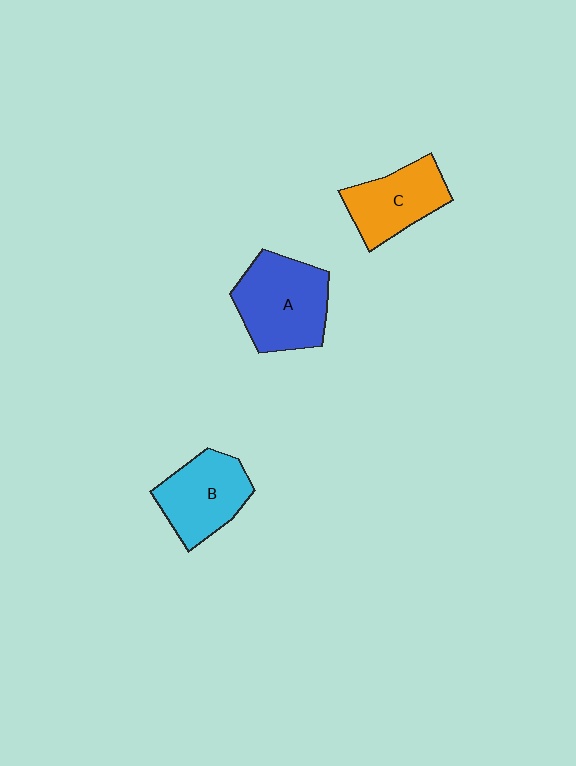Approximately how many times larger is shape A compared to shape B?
Approximately 1.2 times.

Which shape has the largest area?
Shape A (blue).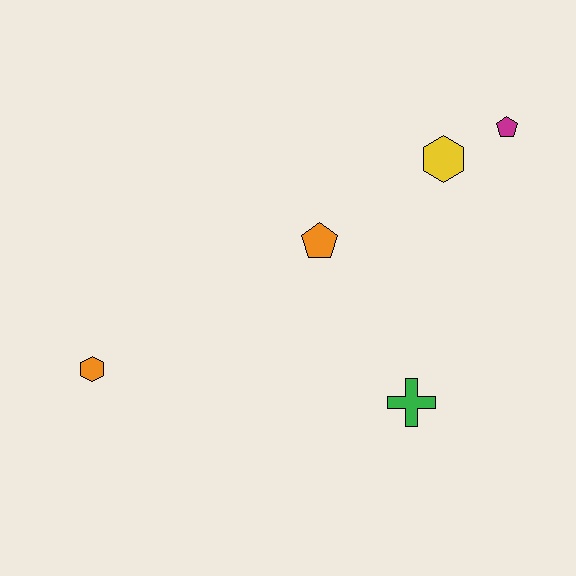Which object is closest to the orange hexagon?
The orange pentagon is closest to the orange hexagon.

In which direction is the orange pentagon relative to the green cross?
The orange pentagon is above the green cross.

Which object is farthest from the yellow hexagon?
The orange hexagon is farthest from the yellow hexagon.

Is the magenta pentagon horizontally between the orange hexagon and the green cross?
No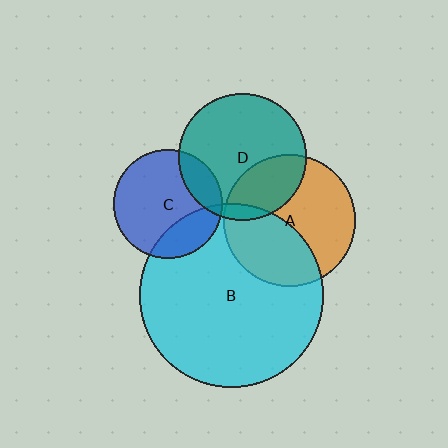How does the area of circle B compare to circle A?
Approximately 1.9 times.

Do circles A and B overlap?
Yes.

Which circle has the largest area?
Circle B (cyan).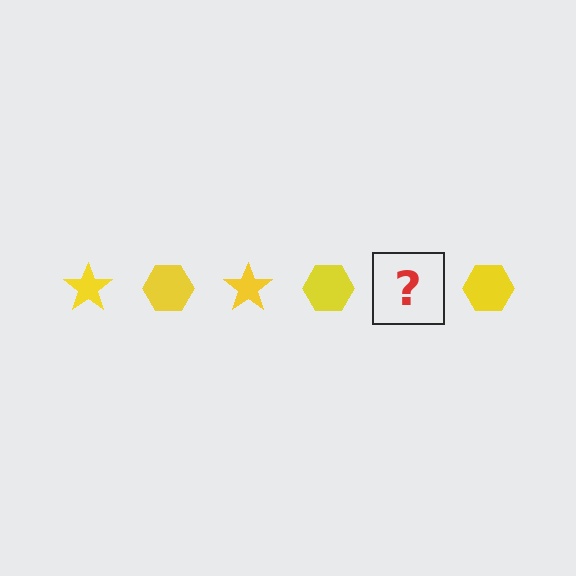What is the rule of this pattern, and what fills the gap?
The rule is that the pattern cycles through star, hexagon shapes in yellow. The gap should be filled with a yellow star.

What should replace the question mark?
The question mark should be replaced with a yellow star.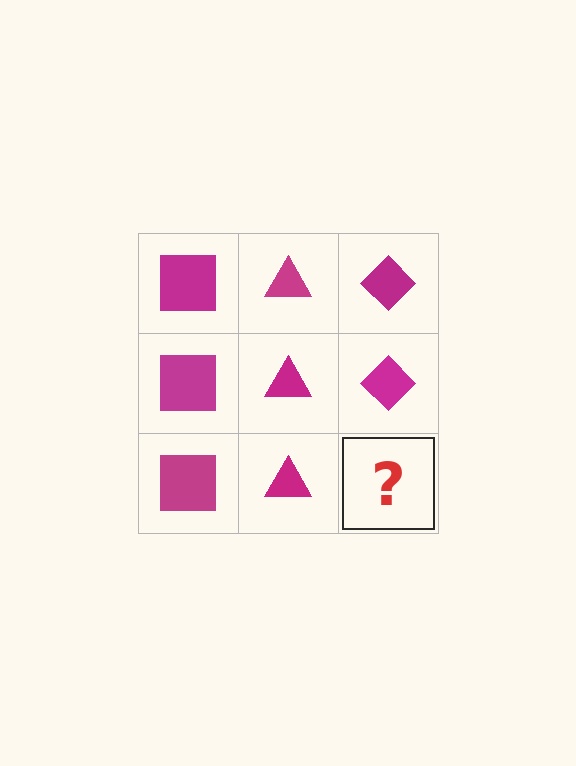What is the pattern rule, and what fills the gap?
The rule is that each column has a consistent shape. The gap should be filled with a magenta diamond.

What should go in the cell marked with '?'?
The missing cell should contain a magenta diamond.